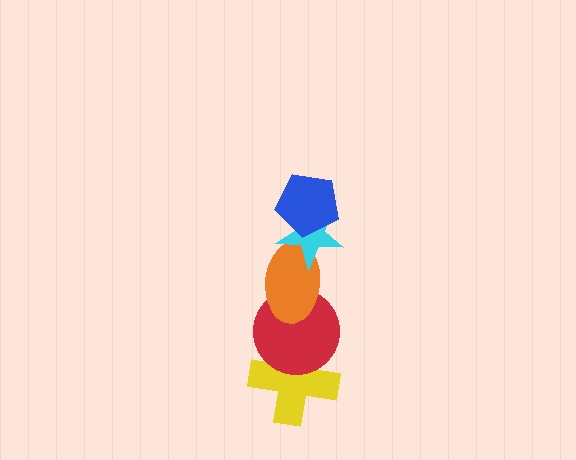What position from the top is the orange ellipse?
The orange ellipse is 3rd from the top.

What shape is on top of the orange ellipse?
The cyan star is on top of the orange ellipse.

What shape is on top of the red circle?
The orange ellipse is on top of the red circle.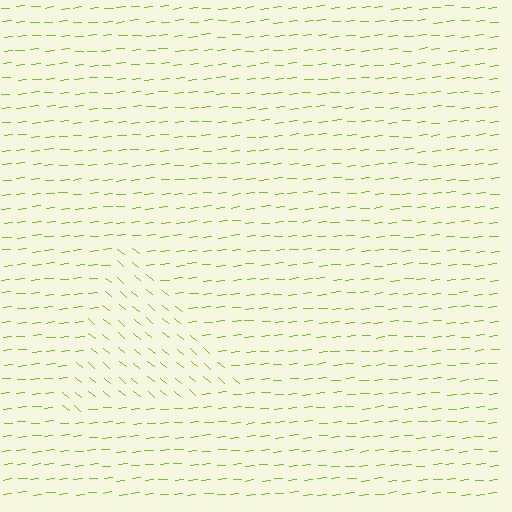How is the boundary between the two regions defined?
The boundary is defined purely by a change in line orientation (approximately 45 degrees difference). All lines are the same color and thickness.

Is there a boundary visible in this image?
Yes, there is a texture boundary formed by a change in line orientation.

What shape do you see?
I see a triangle.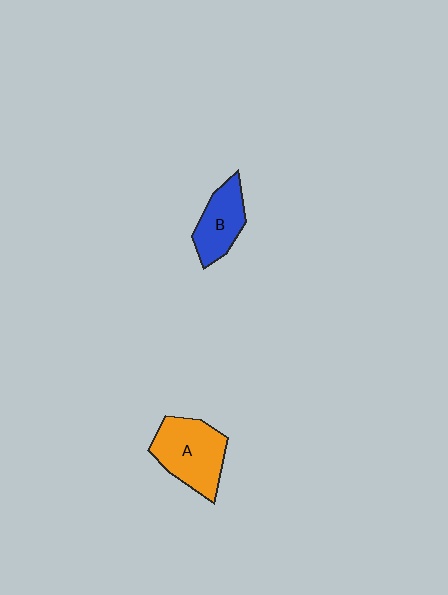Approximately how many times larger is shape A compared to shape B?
Approximately 1.4 times.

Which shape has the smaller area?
Shape B (blue).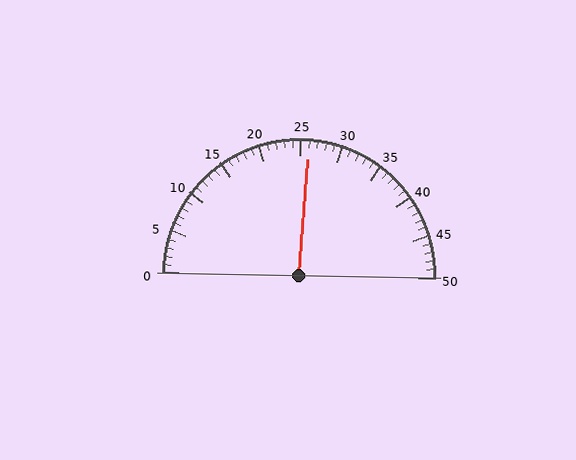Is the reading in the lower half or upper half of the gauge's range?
The reading is in the upper half of the range (0 to 50).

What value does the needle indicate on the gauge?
The needle indicates approximately 26.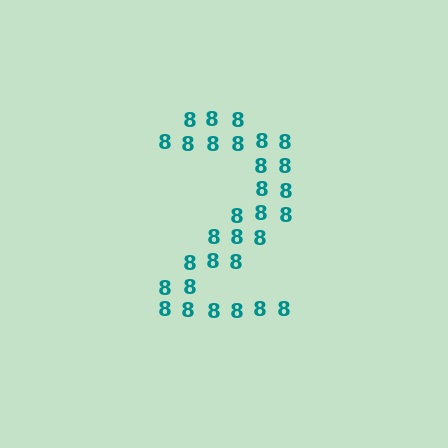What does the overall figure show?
The overall figure shows the digit 2.